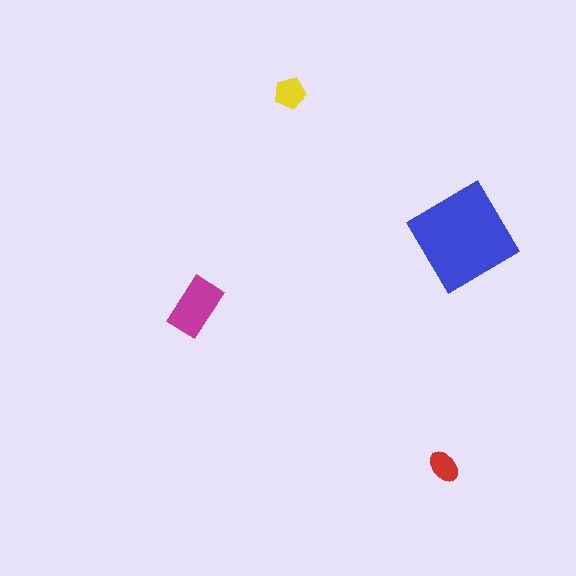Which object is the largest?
The blue diamond.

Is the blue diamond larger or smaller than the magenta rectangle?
Larger.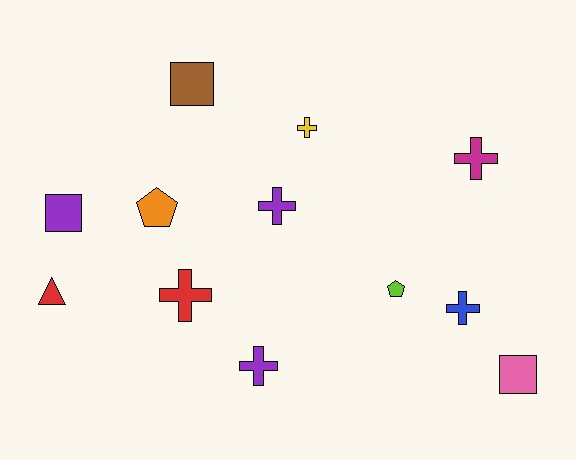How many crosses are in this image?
There are 6 crosses.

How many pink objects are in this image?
There is 1 pink object.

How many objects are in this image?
There are 12 objects.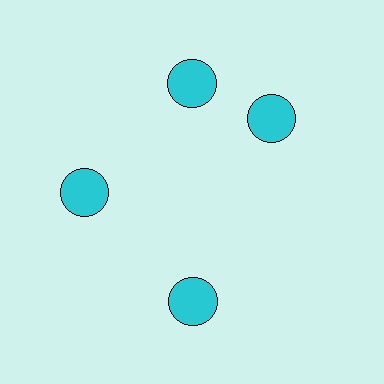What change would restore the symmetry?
The symmetry would be restored by rotating it back into even spacing with its neighbors so that all 4 circles sit at equal angles and equal distance from the center.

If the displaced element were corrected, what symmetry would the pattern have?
It would have 4-fold rotational symmetry — the pattern would map onto itself every 90 degrees.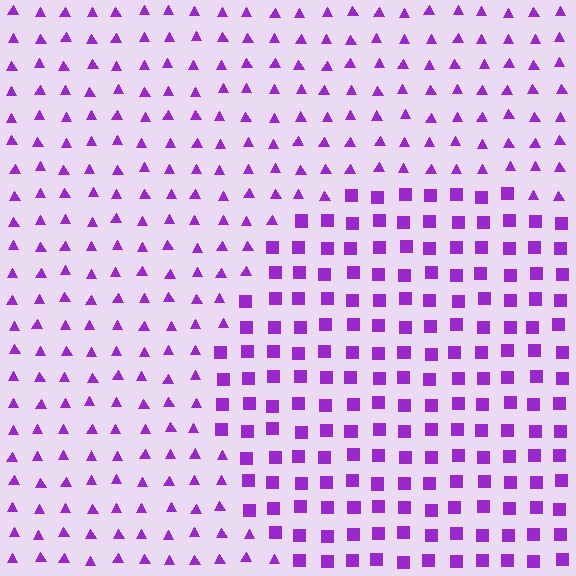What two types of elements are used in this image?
The image uses squares inside the circle region and triangles outside it.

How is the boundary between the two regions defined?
The boundary is defined by a change in element shape: squares inside vs. triangles outside. All elements share the same color and spacing.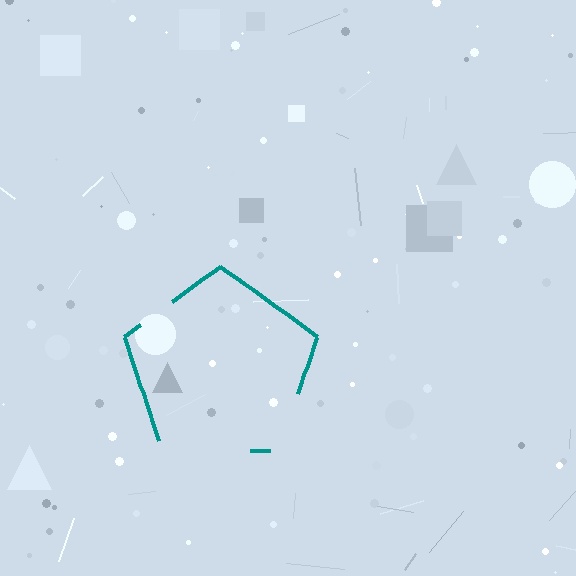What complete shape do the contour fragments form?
The contour fragments form a pentagon.